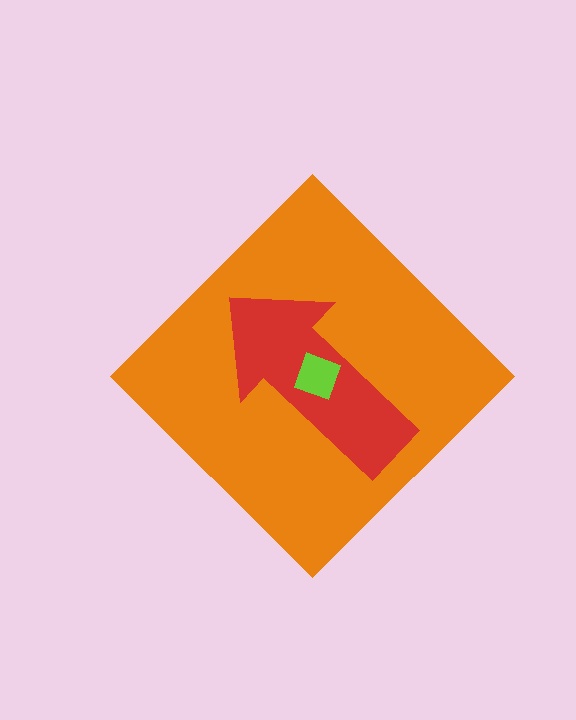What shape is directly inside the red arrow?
The lime square.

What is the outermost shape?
The orange diamond.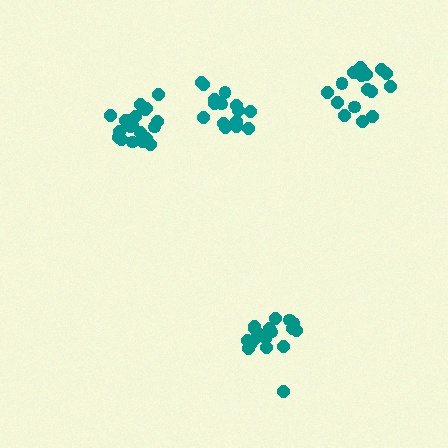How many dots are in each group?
Group 1: 18 dots, Group 2: 20 dots, Group 3: 15 dots, Group 4: 17 dots (70 total).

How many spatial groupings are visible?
There are 4 spatial groupings.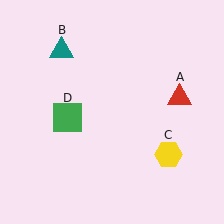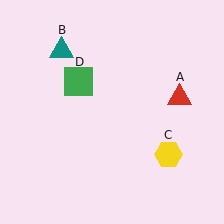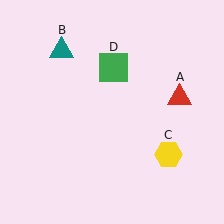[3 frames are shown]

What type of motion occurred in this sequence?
The green square (object D) rotated clockwise around the center of the scene.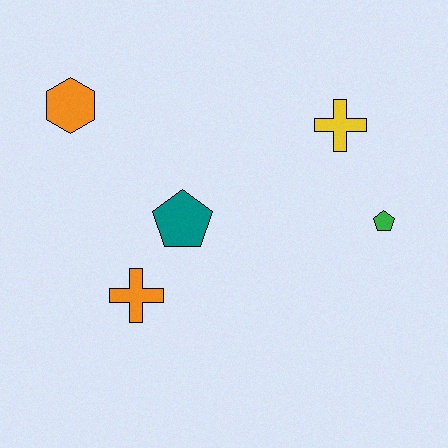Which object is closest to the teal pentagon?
The orange cross is closest to the teal pentagon.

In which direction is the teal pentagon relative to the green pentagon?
The teal pentagon is to the left of the green pentagon.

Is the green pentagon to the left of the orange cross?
No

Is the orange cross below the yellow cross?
Yes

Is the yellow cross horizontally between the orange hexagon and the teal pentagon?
No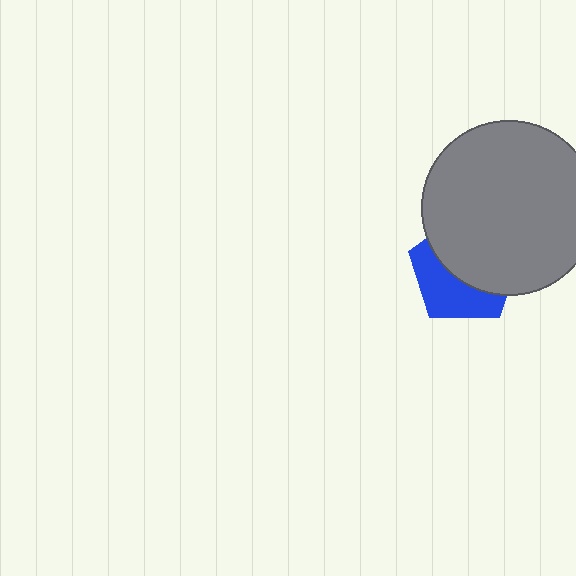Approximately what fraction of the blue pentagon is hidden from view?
Roughly 57% of the blue pentagon is hidden behind the gray circle.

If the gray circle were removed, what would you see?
You would see the complete blue pentagon.